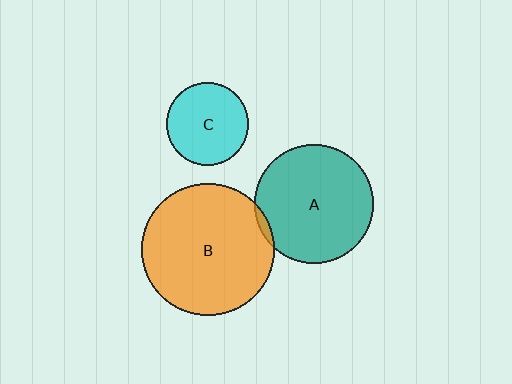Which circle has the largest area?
Circle B (orange).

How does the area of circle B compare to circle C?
Approximately 2.6 times.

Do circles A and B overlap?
Yes.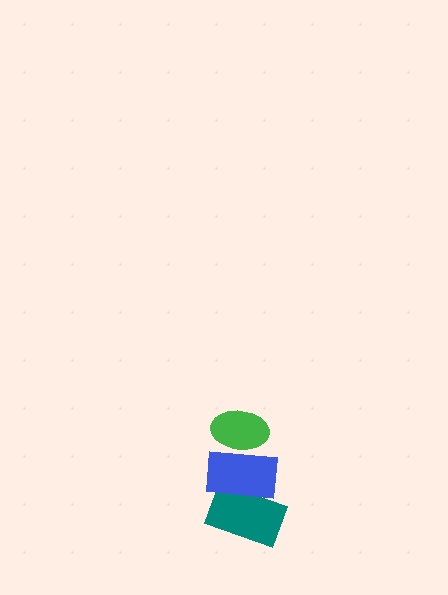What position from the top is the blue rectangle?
The blue rectangle is 2nd from the top.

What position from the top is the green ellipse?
The green ellipse is 1st from the top.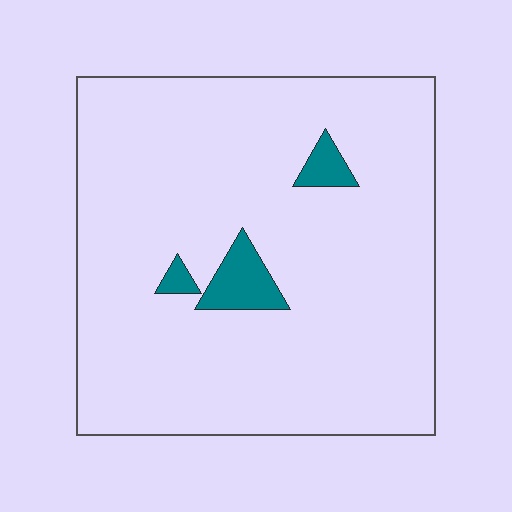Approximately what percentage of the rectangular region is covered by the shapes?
Approximately 5%.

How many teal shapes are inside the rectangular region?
3.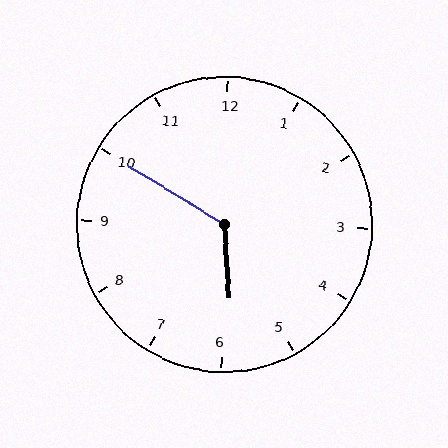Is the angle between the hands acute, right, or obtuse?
It is obtuse.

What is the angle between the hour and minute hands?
Approximately 125 degrees.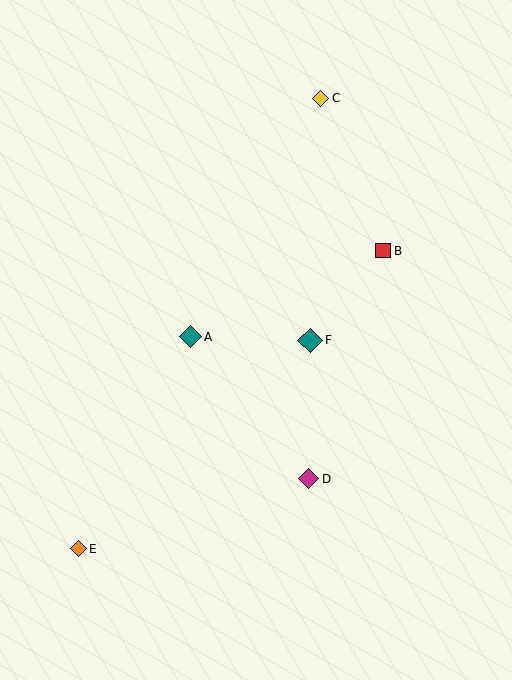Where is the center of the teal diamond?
The center of the teal diamond is at (310, 340).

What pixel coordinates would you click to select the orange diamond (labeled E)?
Click at (78, 549) to select the orange diamond E.